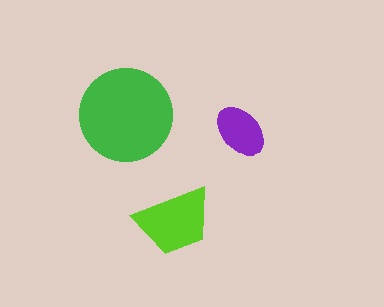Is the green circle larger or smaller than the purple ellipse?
Larger.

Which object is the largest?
The green circle.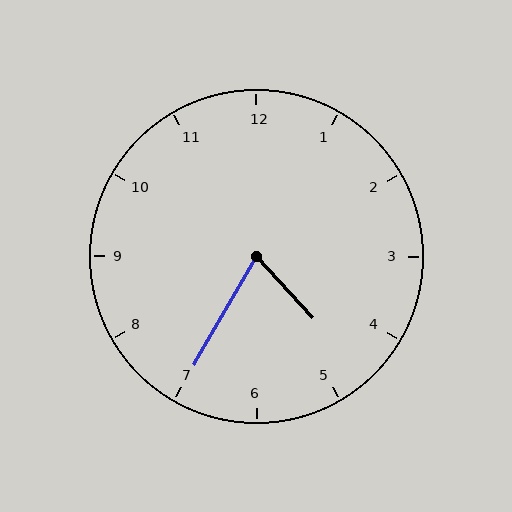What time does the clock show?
4:35.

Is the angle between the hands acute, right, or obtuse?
It is acute.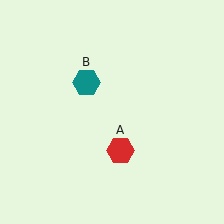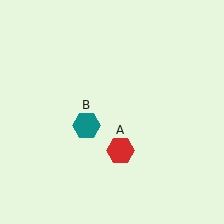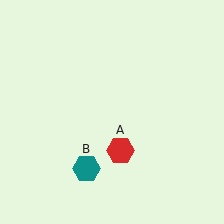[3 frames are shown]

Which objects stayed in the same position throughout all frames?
Red hexagon (object A) remained stationary.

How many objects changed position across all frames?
1 object changed position: teal hexagon (object B).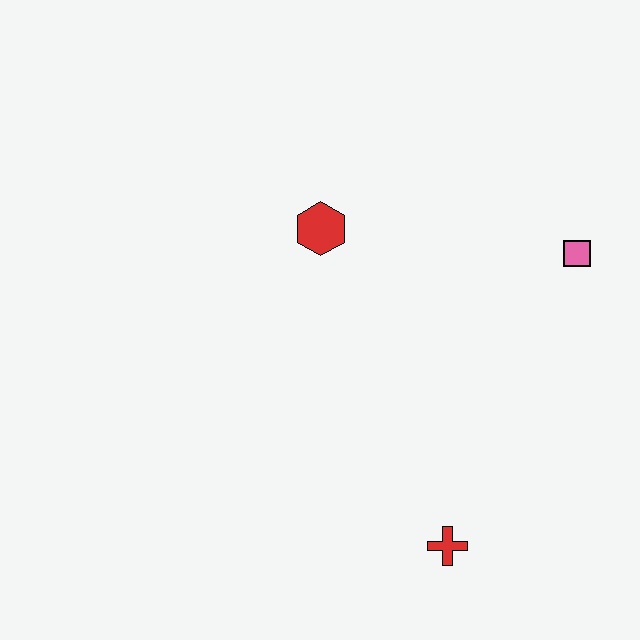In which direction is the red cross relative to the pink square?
The red cross is below the pink square.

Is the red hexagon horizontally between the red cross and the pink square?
No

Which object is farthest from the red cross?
The red hexagon is farthest from the red cross.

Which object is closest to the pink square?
The red hexagon is closest to the pink square.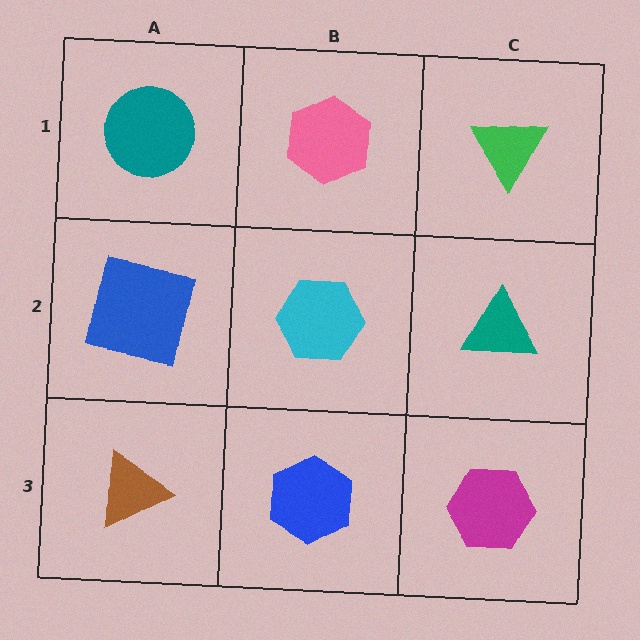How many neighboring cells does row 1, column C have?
2.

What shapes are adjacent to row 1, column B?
A cyan hexagon (row 2, column B), a teal circle (row 1, column A), a green triangle (row 1, column C).